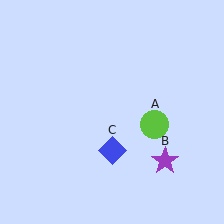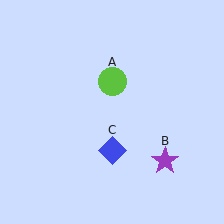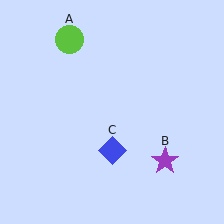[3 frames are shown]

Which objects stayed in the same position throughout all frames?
Purple star (object B) and blue diamond (object C) remained stationary.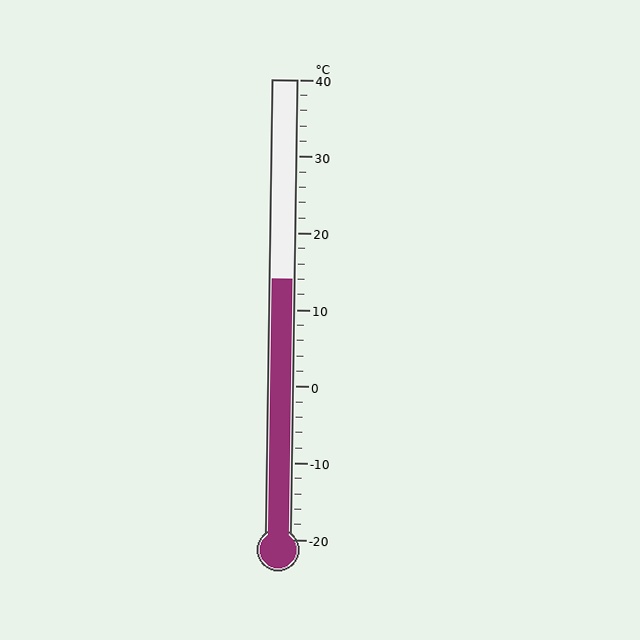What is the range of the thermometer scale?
The thermometer scale ranges from -20°C to 40°C.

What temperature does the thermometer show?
The thermometer shows approximately 14°C.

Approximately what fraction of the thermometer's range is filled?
The thermometer is filled to approximately 55% of its range.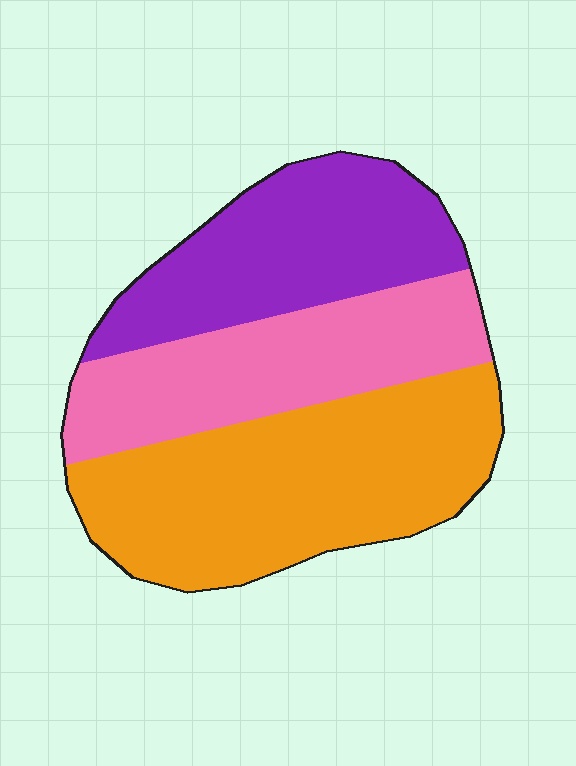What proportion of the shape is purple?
Purple covers around 30% of the shape.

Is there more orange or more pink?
Orange.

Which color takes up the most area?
Orange, at roughly 45%.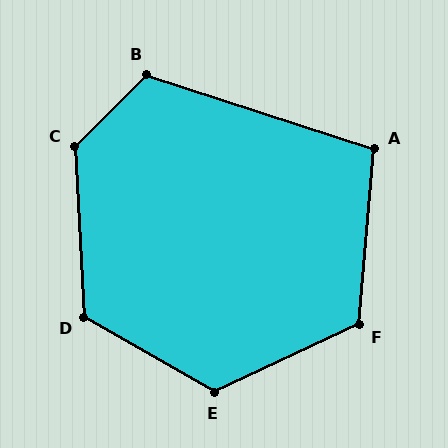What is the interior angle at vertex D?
Approximately 123 degrees (obtuse).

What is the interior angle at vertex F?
Approximately 120 degrees (obtuse).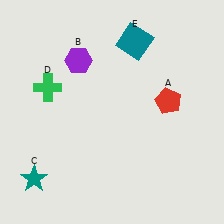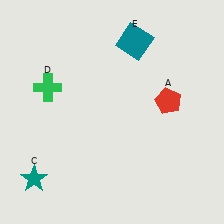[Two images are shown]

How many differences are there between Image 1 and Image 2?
There is 1 difference between the two images.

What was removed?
The purple hexagon (B) was removed in Image 2.